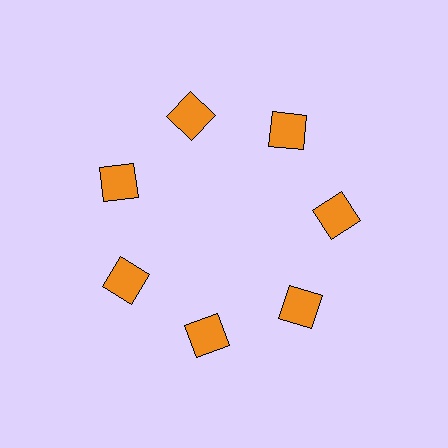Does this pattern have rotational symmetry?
Yes, this pattern has 7-fold rotational symmetry. It looks the same after rotating 51 degrees around the center.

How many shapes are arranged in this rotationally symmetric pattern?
There are 7 shapes, arranged in 7 groups of 1.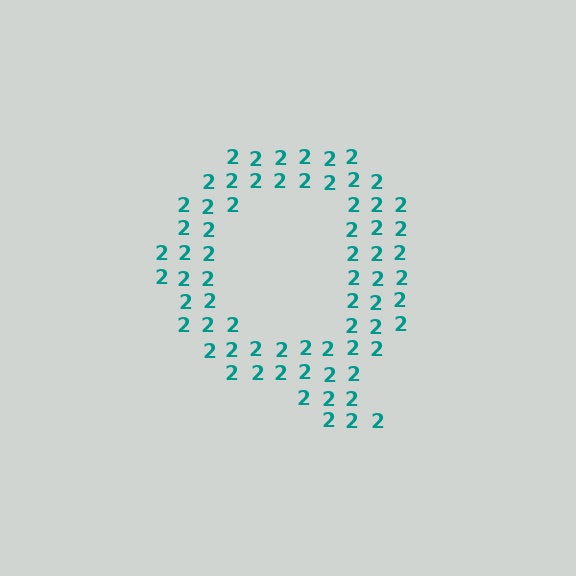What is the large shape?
The large shape is the letter Q.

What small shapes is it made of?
It is made of small digit 2's.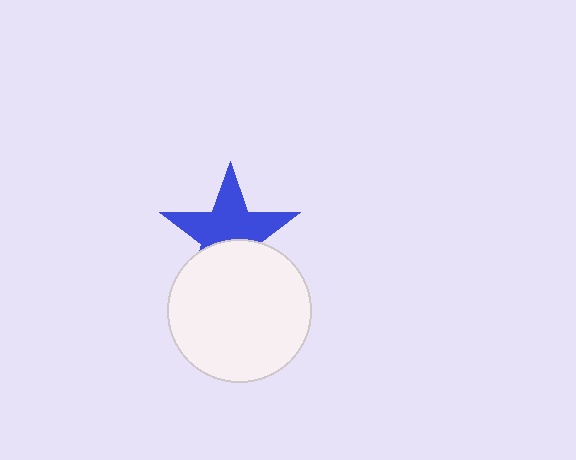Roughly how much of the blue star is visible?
About half of it is visible (roughly 61%).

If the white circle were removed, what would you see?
You would see the complete blue star.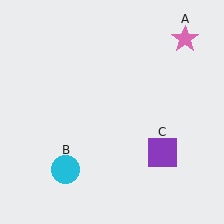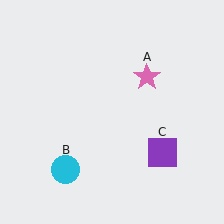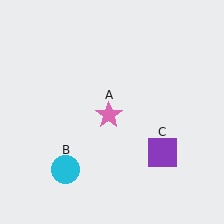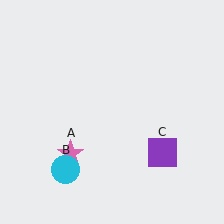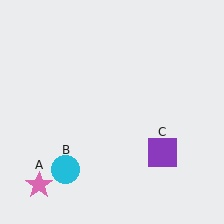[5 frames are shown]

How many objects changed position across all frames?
1 object changed position: pink star (object A).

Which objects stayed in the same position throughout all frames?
Cyan circle (object B) and purple square (object C) remained stationary.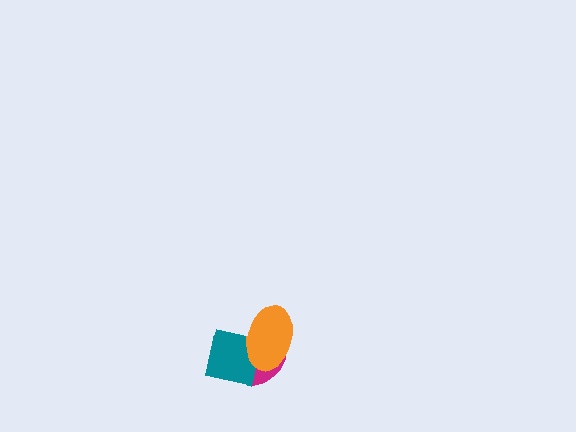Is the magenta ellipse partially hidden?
Yes, it is partially covered by another shape.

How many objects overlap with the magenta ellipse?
2 objects overlap with the magenta ellipse.